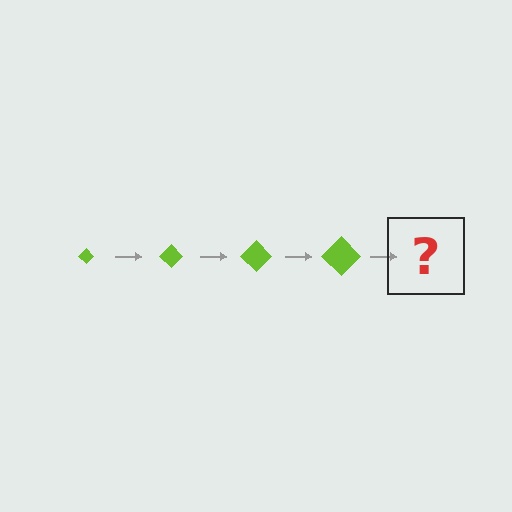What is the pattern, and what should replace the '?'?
The pattern is that the diamond gets progressively larger each step. The '?' should be a lime diamond, larger than the previous one.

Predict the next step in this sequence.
The next step is a lime diamond, larger than the previous one.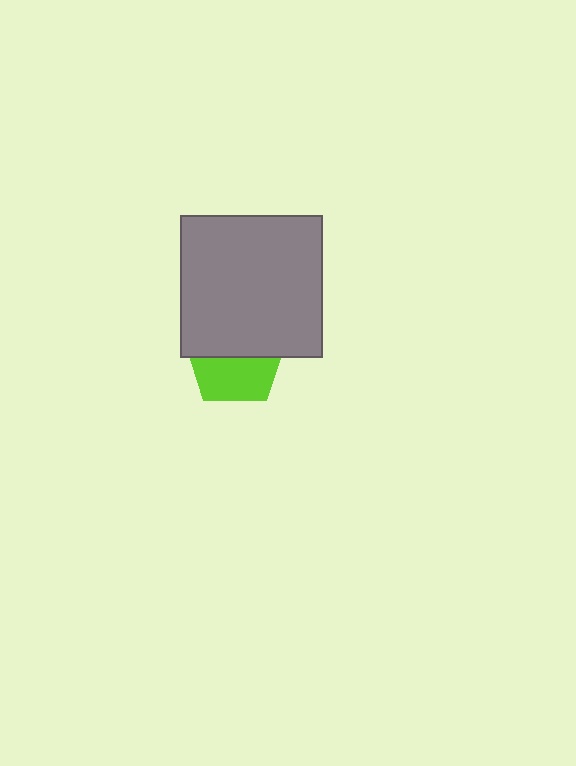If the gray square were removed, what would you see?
You would see the complete lime pentagon.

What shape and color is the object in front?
The object in front is a gray square.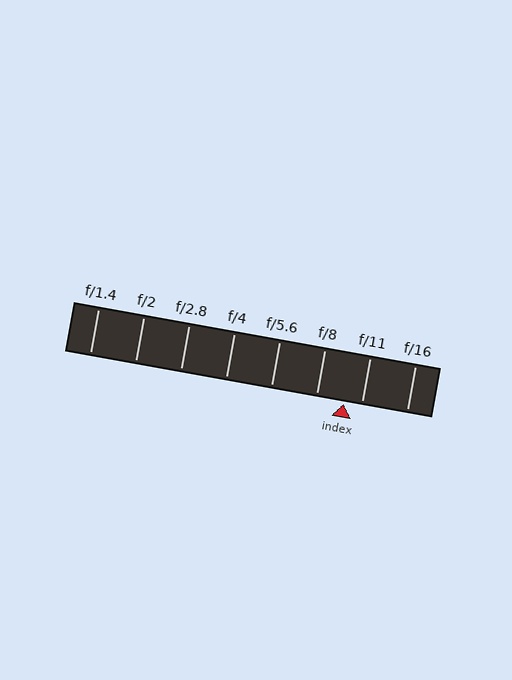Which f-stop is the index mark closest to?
The index mark is closest to f/11.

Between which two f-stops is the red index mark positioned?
The index mark is between f/8 and f/11.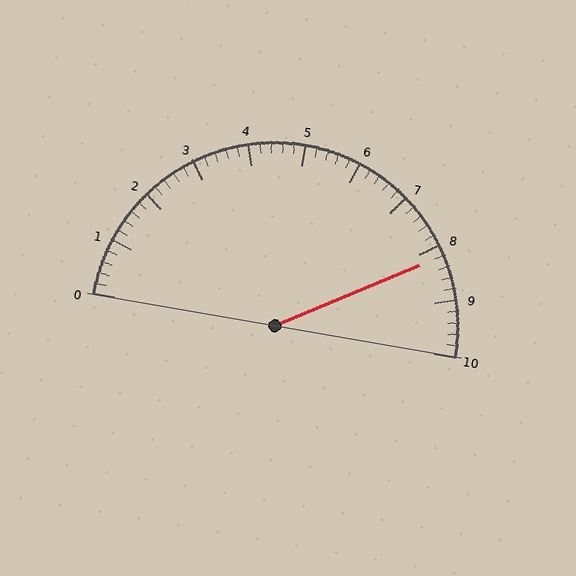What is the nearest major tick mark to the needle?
The nearest major tick mark is 8.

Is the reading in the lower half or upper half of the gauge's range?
The reading is in the upper half of the range (0 to 10).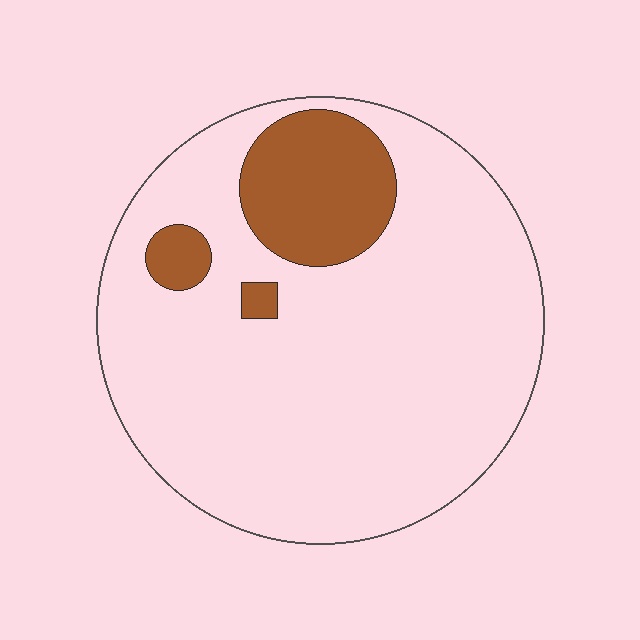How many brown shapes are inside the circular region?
3.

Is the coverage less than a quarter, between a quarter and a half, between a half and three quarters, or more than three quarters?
Less than a quarter.